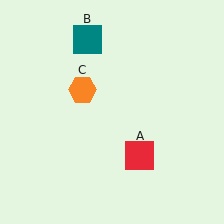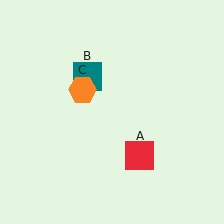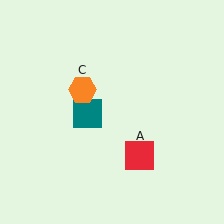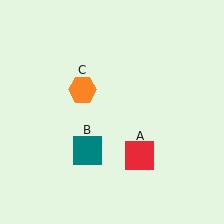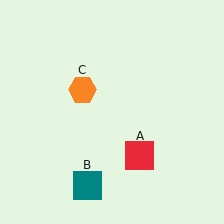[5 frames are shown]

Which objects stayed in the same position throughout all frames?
Red square (object A) and orange hexagon (object C) remained stationary.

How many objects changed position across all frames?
1 object changed position: teal square (object B).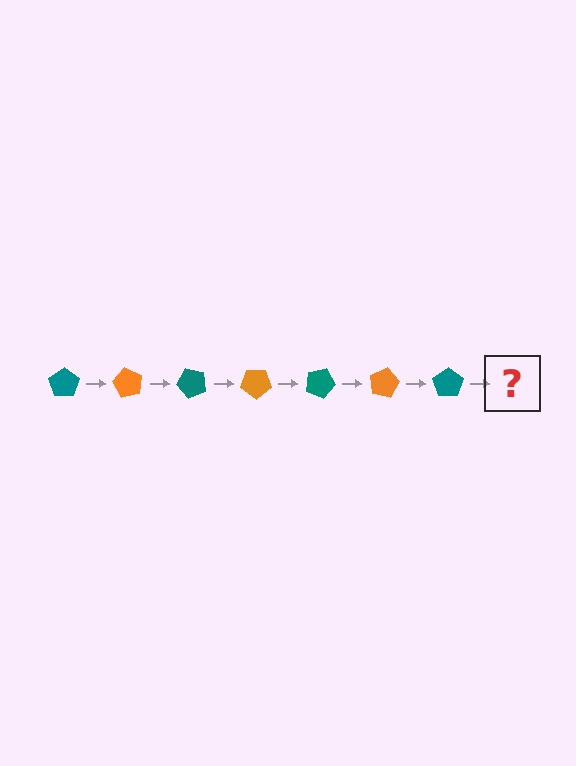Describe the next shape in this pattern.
It should be an orange pentagon, rotated 420 degrees from the start.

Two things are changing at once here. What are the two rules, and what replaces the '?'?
The two rules are that it rotates 60 degrees each step and the color cycles through teal and orange. The '?' should be an orange pentagon, rotated 420 degrees from the start.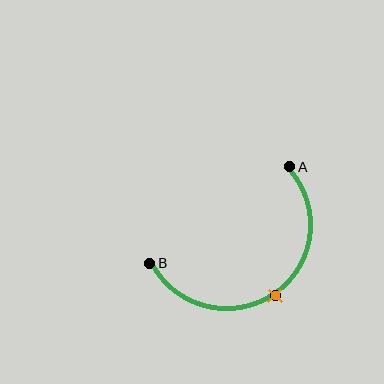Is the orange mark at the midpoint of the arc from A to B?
Yes. The orange mark lies on the arc at equal arc-length from both A and B — it is the arc midpoint.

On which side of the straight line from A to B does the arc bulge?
The arc bulges below and to the right of the straight line connecting A and B.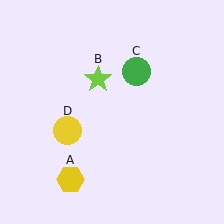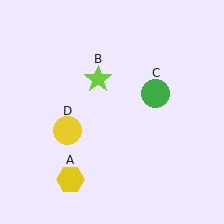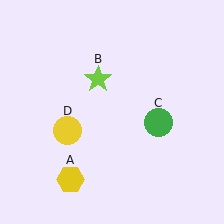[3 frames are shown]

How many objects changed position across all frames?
1 object changed position: green circle (object C).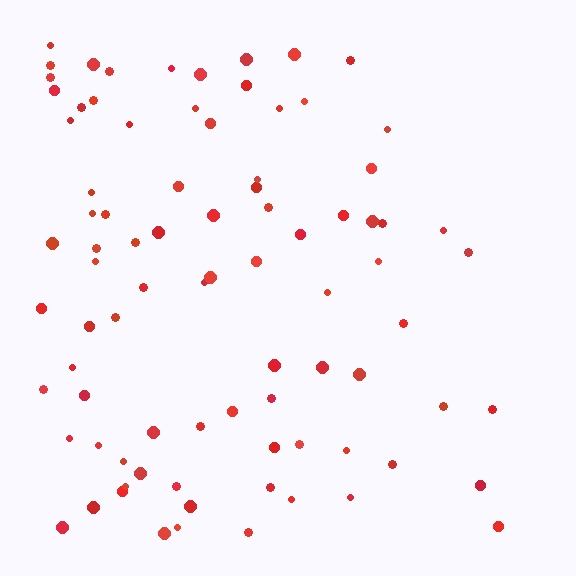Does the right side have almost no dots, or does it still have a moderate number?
Still a moderate number, just noticeably fewer than the left.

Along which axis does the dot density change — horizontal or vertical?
Horizontal.